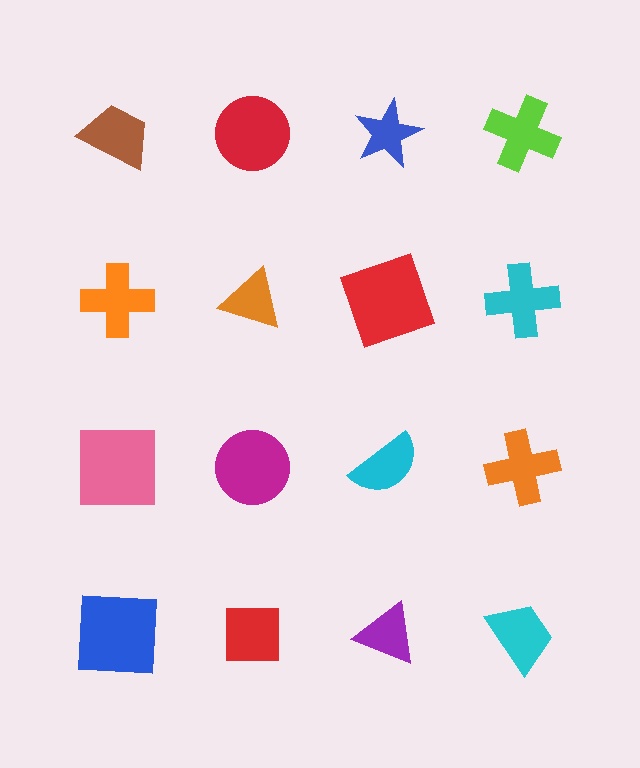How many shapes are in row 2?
4 shapes.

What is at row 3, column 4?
An orange cross.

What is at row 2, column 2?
An orange triangle.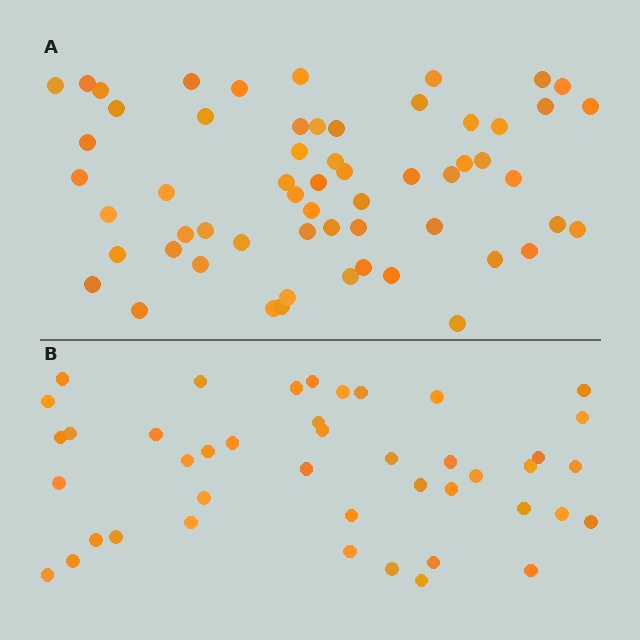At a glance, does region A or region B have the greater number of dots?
Region A (the top region) has more dots.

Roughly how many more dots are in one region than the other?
Region A has approximately 15 more dots than region B.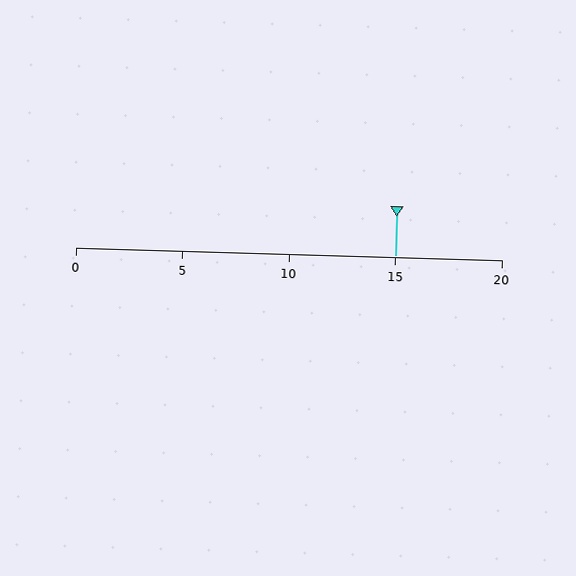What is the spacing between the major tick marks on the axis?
The major ticks are spaced 5 apart.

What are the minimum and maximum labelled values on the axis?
The axis runs from 0 to 20.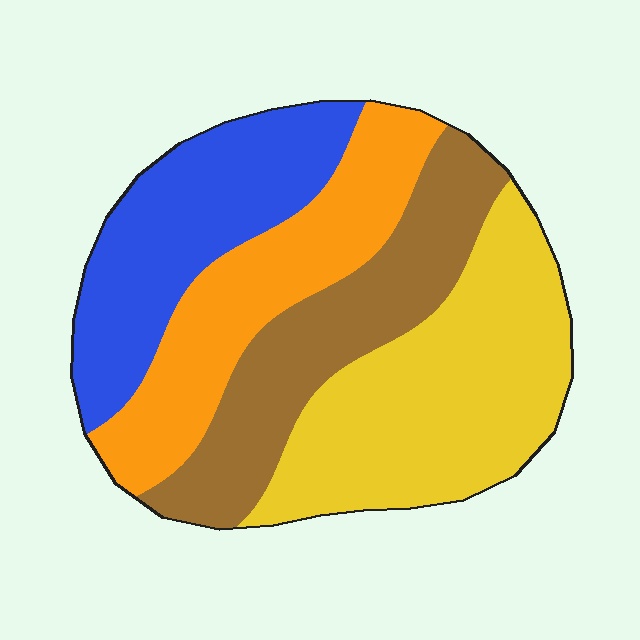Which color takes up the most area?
Yellow, at roughly 30%.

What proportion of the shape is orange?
Orange covers roughly 20% of the shape.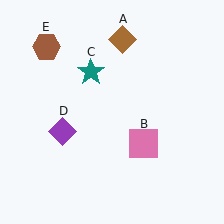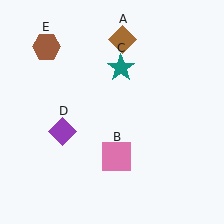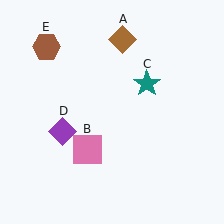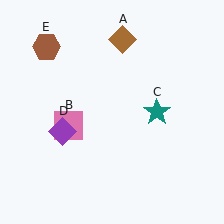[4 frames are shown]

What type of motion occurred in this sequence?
The pink square (object B), teal star (object C) rotated clockwise around the center of the scene.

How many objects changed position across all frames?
2 objects changed position: pink square (object B), teal star (object C).